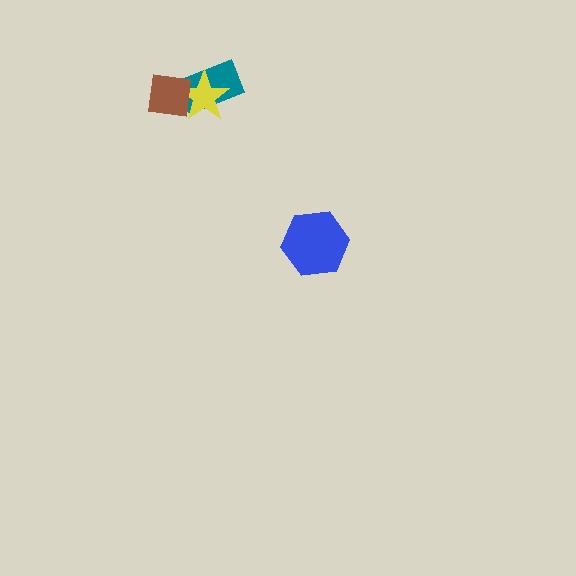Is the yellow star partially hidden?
Yes, it is partially covered by another shape.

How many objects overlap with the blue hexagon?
0 objects overlap with the blue hexagon.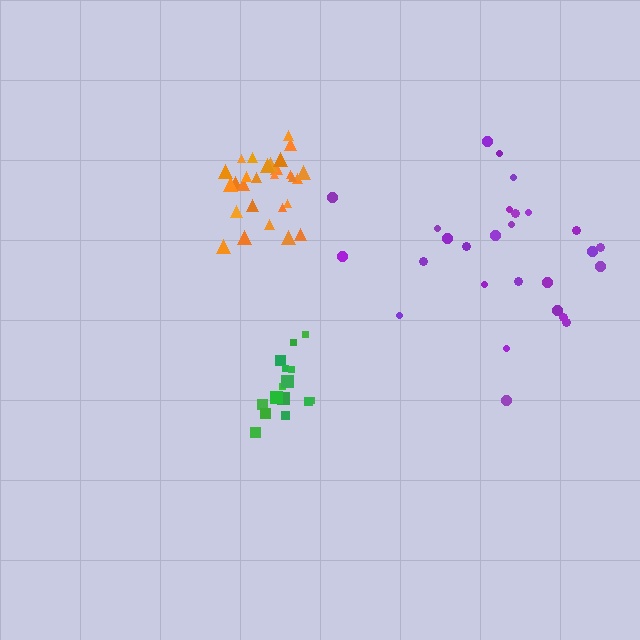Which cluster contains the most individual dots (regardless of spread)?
Orange (28).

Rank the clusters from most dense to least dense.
orange, green, purple.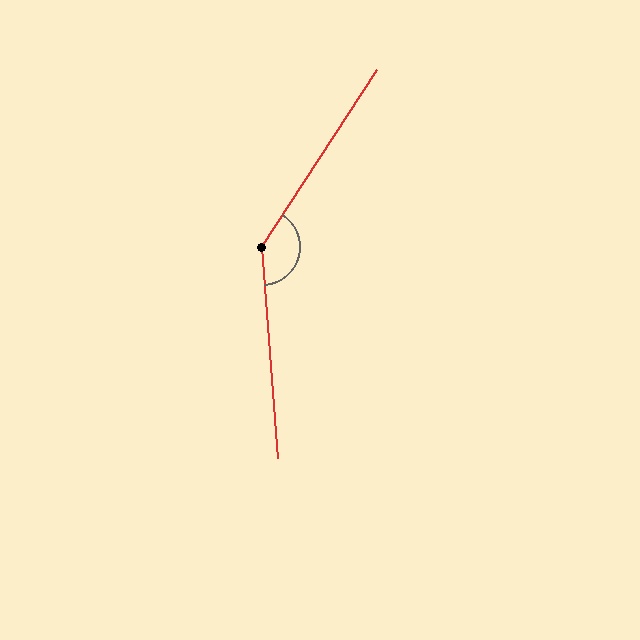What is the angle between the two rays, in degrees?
Approximately 142 degrees.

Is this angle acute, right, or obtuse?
It is obtuse.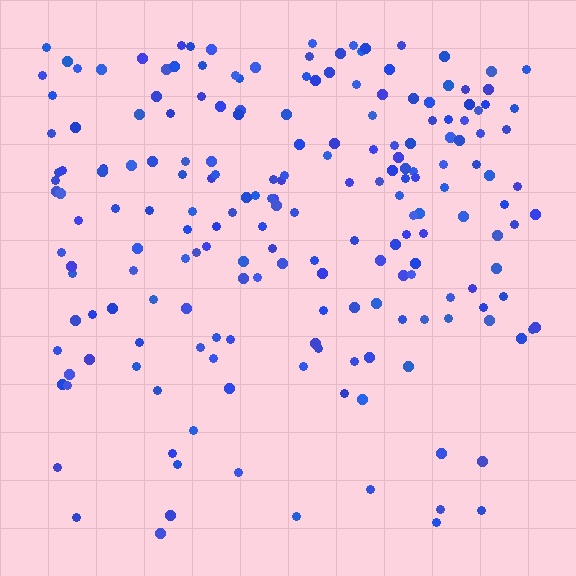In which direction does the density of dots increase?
From bottom to top, with the top side densest.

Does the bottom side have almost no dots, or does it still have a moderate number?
Still a moderate number, just noticeably fewer than the top.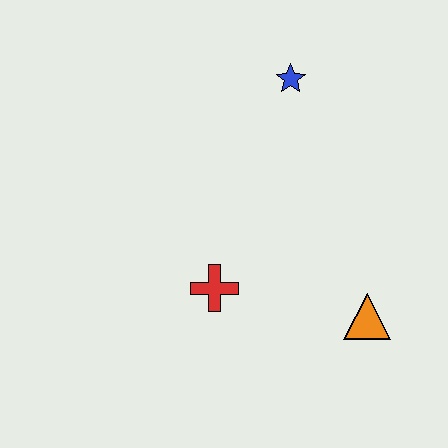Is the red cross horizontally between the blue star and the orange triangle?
No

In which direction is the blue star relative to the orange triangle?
The blue star is above the orange triangle.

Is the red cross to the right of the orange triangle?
No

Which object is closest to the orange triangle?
The red cross is closest to the orange triangle.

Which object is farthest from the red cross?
The blue star is farthest from the red cross.